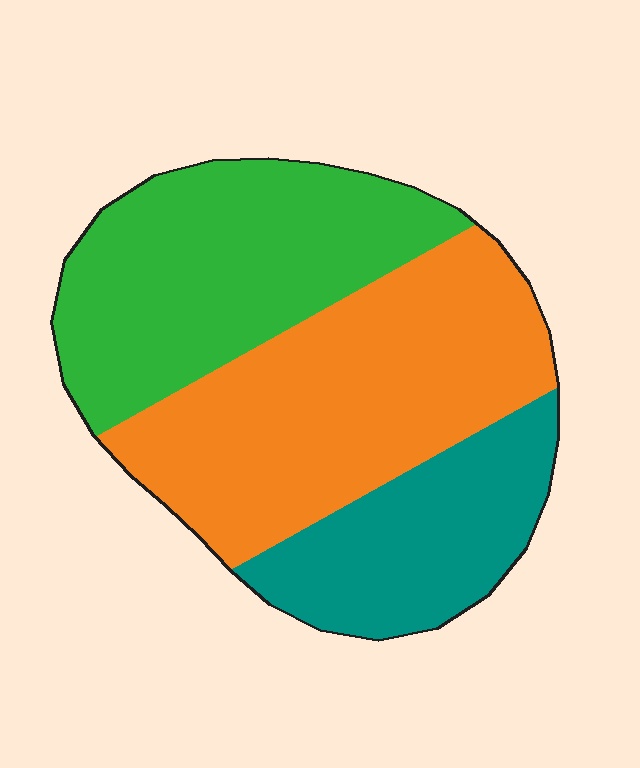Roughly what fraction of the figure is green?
Green takes up about three eighths (3/8) of the figure.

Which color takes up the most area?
Orange, at roughly 40%.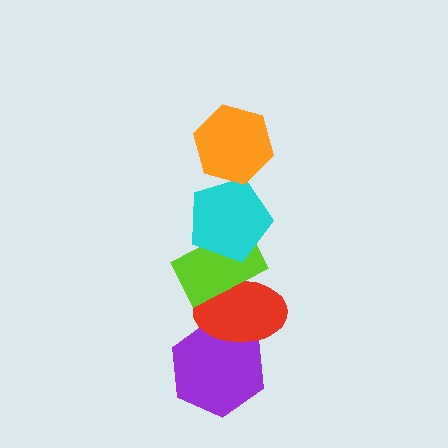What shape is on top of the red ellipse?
The lime rectangle is on top of the red ellipse.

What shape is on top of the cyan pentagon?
The orange hexagon is on top of the cyan pentagon.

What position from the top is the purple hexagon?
The purple hexagon is 5th from the top.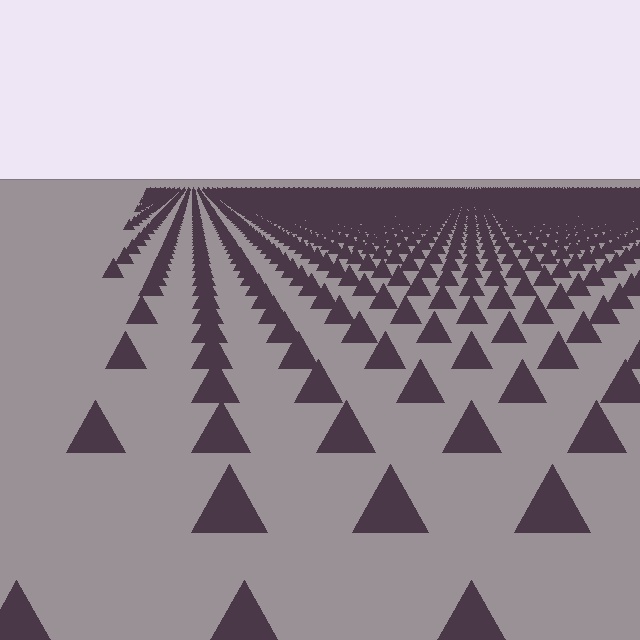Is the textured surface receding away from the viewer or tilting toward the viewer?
The surface is receding away from the viewer. Texture elements get smaller and denser toward the top.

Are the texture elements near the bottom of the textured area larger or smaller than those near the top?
Larger. Near the bottom, elements are closer to the viewer and appear at a bigger on-screen size.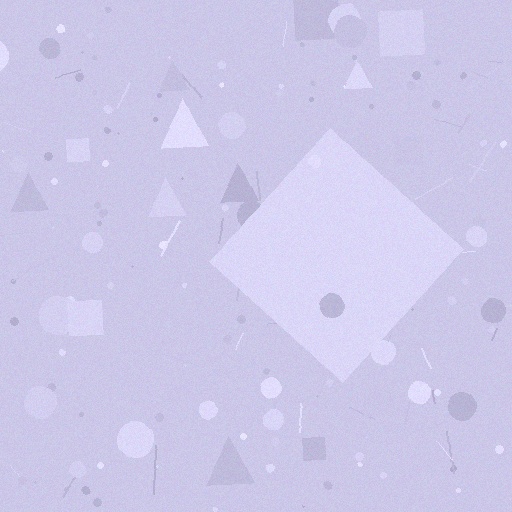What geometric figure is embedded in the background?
A diamond is embedded in the background.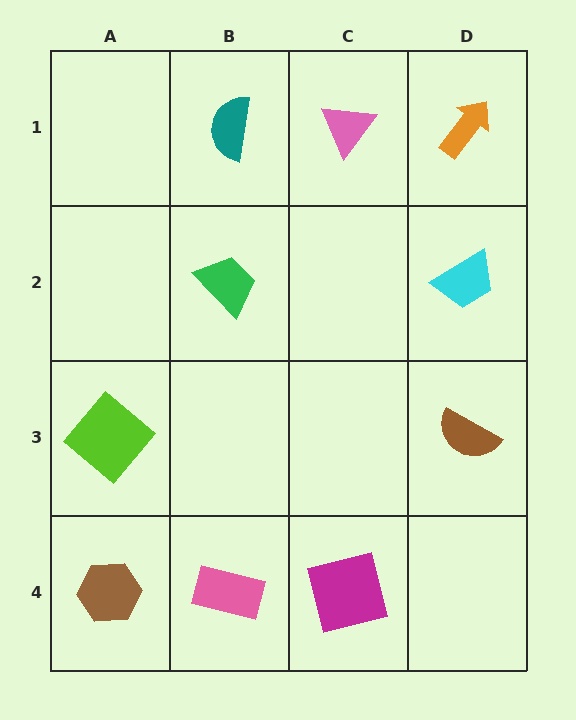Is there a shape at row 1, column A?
No, that cell is empty.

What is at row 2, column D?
A cyan trapezoid.